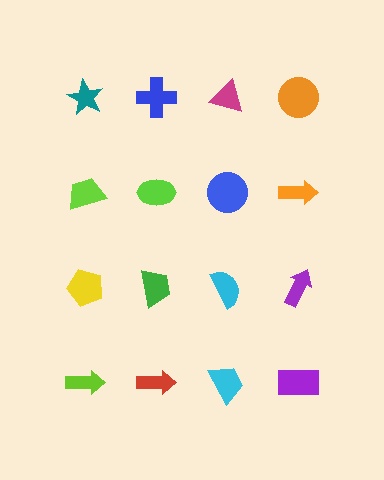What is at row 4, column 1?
A lime arrow.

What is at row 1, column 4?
An orange circle.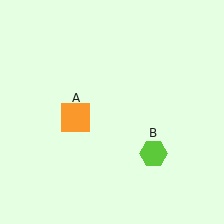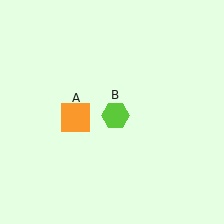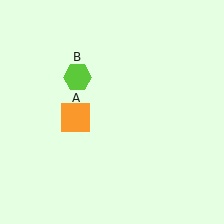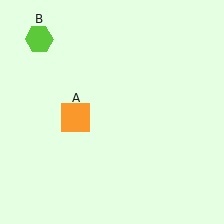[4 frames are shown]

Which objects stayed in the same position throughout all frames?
Orange square (object A) remained stationary.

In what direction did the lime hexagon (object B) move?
The lime hexagon (object B) moved up and to the left.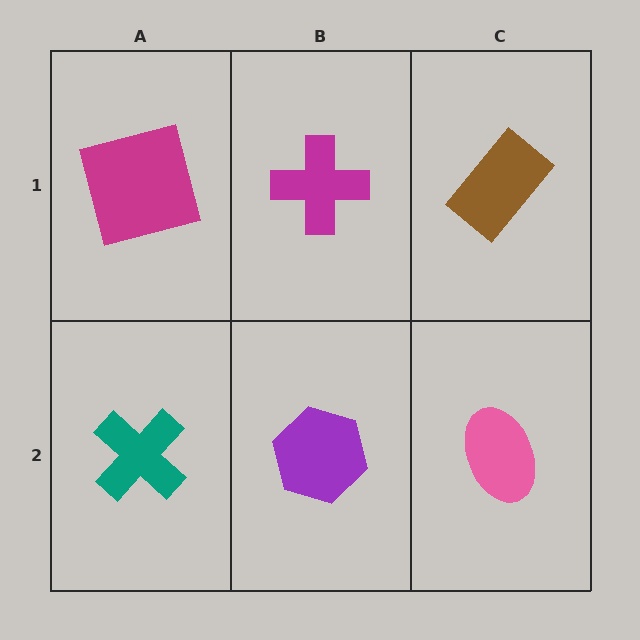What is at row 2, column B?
A purple hexagon.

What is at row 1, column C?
A brown rectangle.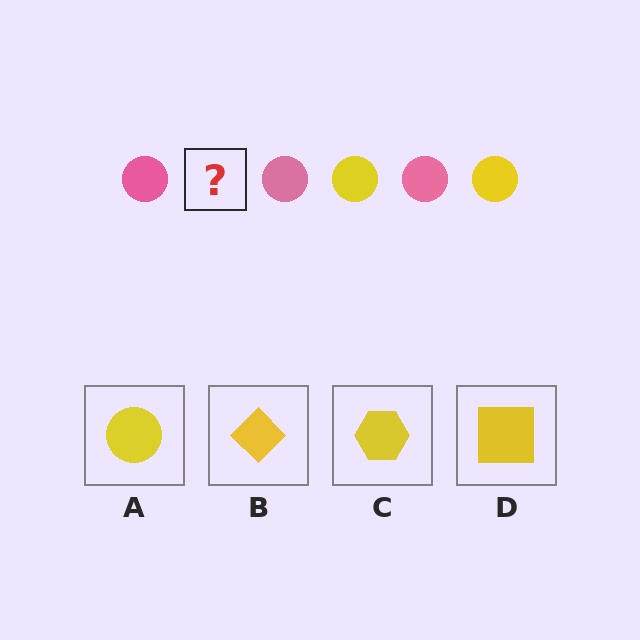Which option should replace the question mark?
Option A.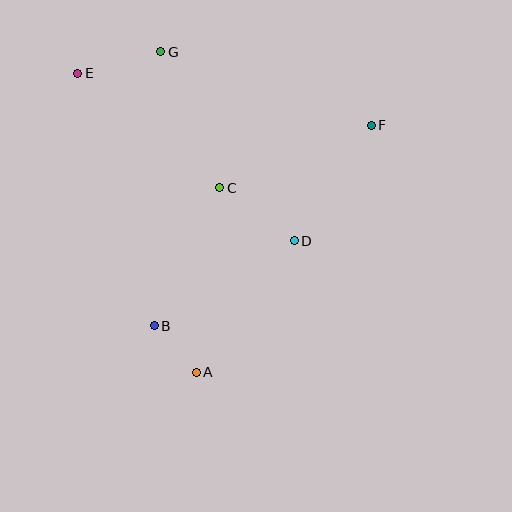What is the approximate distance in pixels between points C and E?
The distance between C and E is approximately 183 pixels.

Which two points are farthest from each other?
Points A and G are farthest from each other.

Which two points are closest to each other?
Points A and B are closest to each other.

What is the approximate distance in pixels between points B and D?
The distance between B and D is approximately 164 pixels.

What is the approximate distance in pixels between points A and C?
The distance between A and C is approximately 186 pixels.